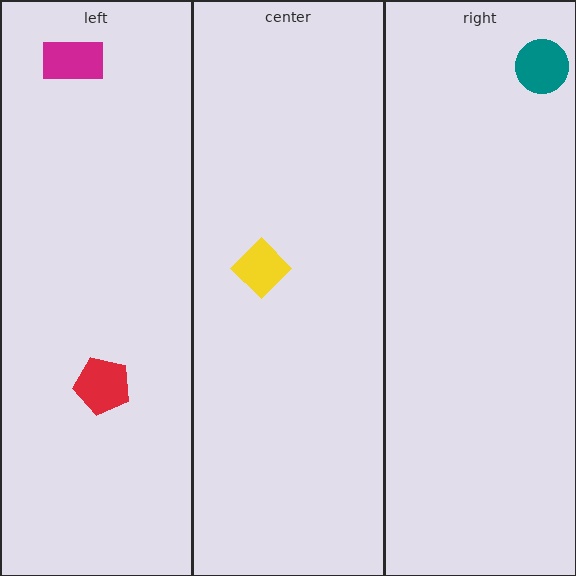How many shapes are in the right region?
1.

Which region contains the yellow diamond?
The center region.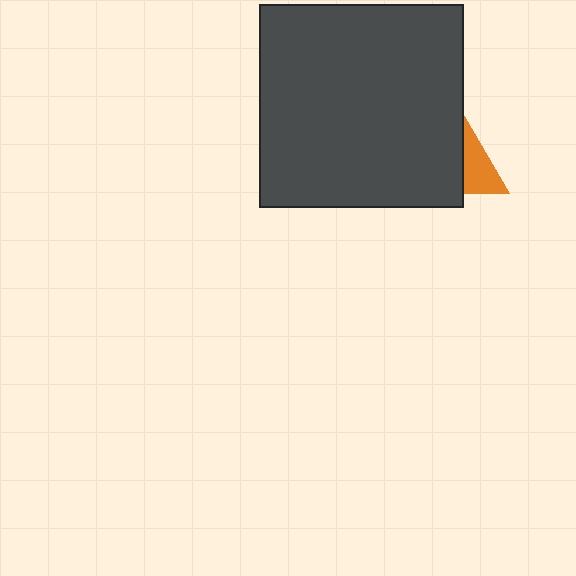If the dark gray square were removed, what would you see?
You would see the complete orange triangle.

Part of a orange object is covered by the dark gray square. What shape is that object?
It is a triangle.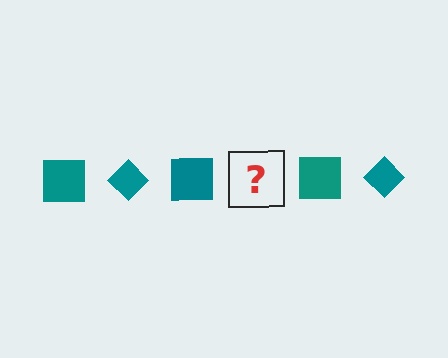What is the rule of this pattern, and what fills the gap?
The rule is that the pattern cycles through square, diamond shapes in teal. The gap should be filled with a teal diamond.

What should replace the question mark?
The question mark should be replaced with a teal diamond.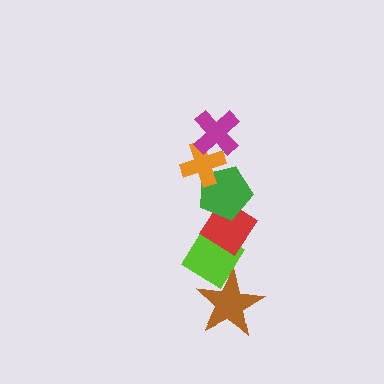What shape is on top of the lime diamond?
The red diamond is on top of the lime diamond.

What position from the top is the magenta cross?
The magenta cross is 1st from the top.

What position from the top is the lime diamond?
The lime diamond is 5th from the top.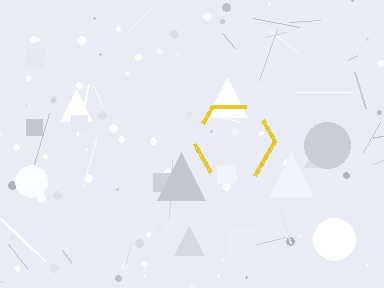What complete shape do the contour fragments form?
The contour fragments form a hexagon.